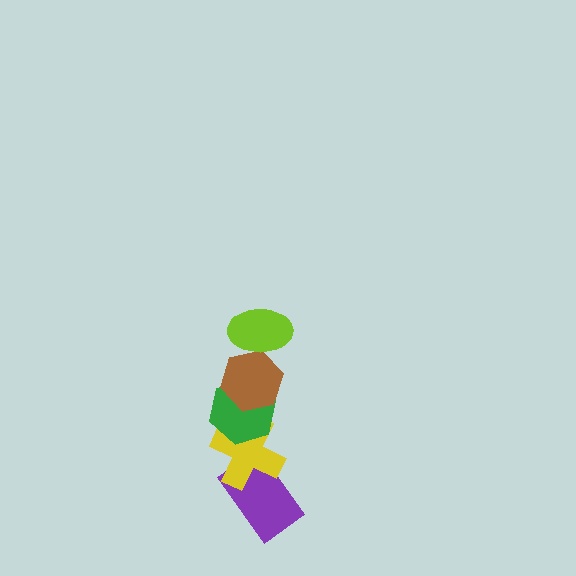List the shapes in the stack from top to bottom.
From top to bottom: the lime ellipse, the brown hexagon, the green hexagon, the yellow cross, the purple rectangle.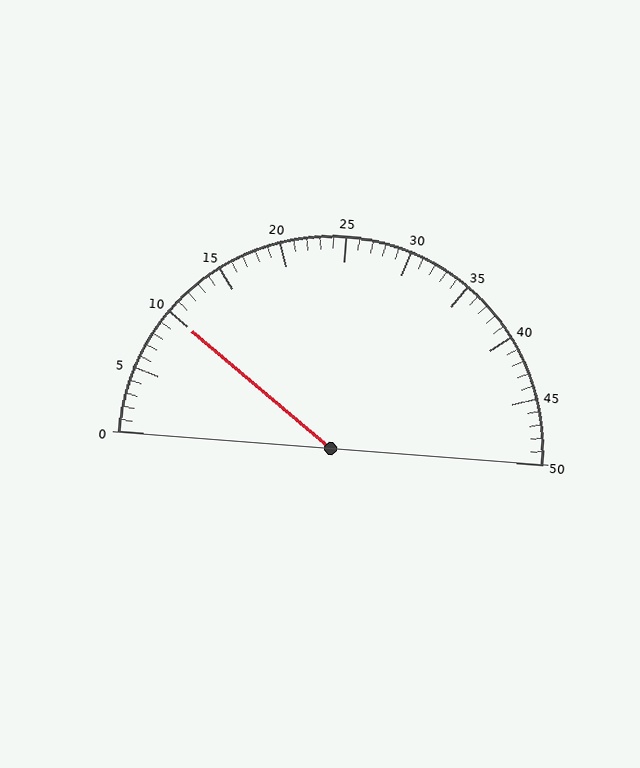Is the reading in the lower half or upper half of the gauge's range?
The reading is in the lower half of the range (0 to 50).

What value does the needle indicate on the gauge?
The needle indicates approximately 10.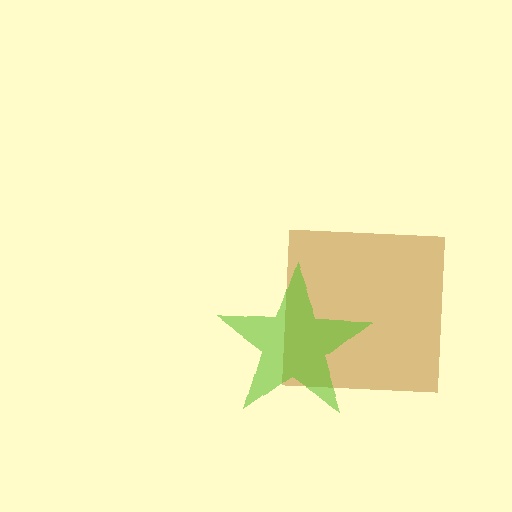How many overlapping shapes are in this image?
There are 2 overlapping shapes in the image.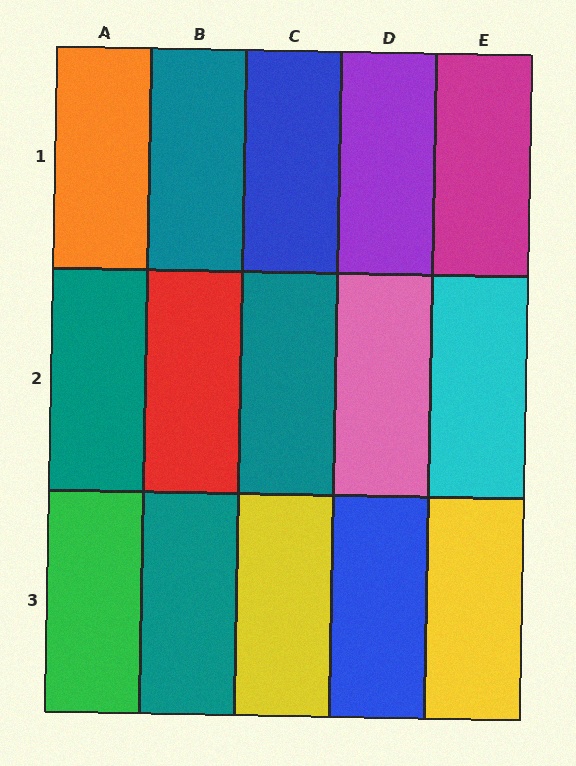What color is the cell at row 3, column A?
Green.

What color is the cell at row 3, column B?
Teal.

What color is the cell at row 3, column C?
Yellow.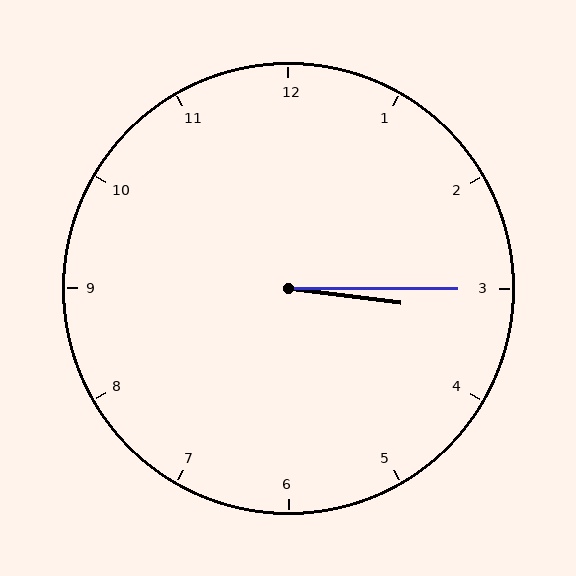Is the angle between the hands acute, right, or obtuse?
It is acute.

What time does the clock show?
3:15.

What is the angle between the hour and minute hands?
Approximately 8 degrees.